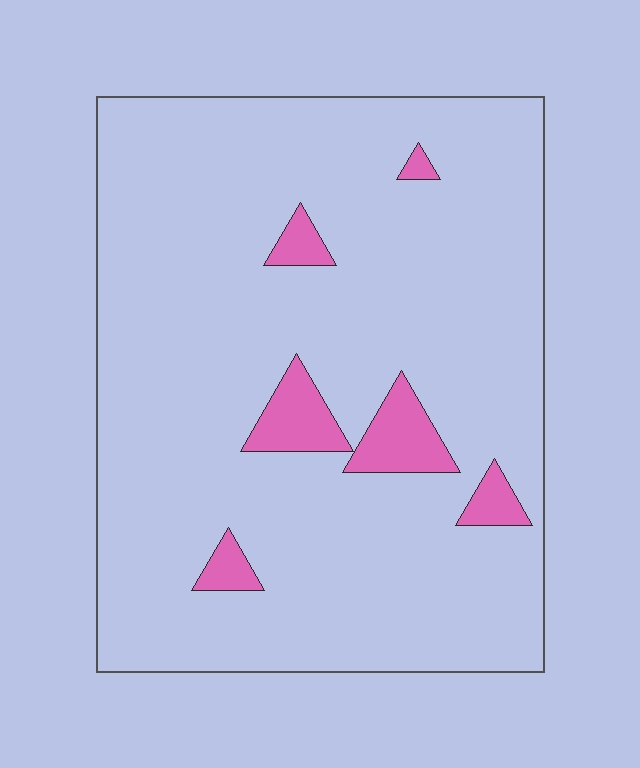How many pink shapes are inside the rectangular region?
6.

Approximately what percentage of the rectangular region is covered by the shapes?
Approximately 10%.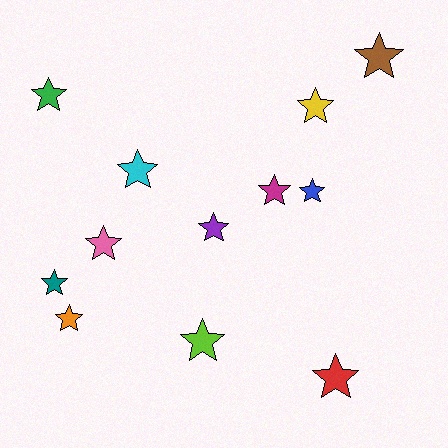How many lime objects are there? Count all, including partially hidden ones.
There is 1 lime object.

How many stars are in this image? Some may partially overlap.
There are 12 stars.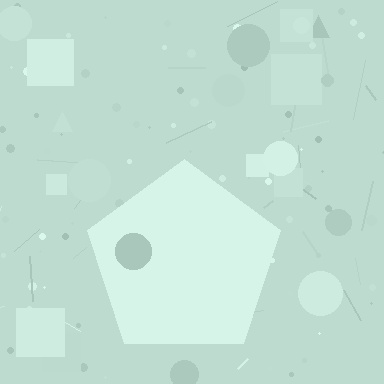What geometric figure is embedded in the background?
A pentagon is embedded in the background.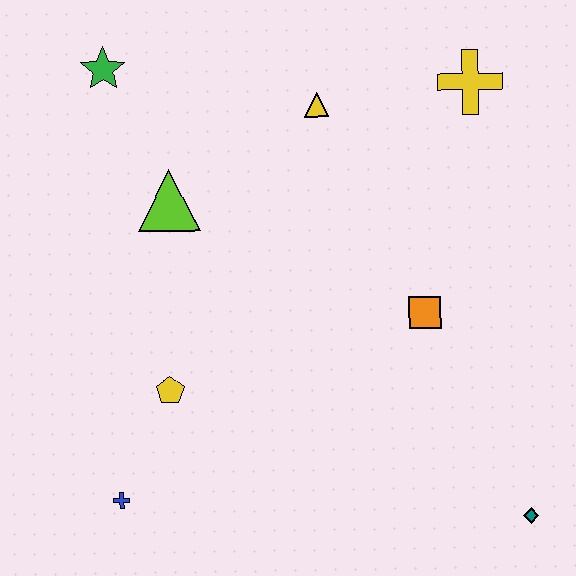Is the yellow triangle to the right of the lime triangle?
Yes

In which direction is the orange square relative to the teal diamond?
The orange square is above the teal diamond.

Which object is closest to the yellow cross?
The yellow triangle is closest to the yellow cross.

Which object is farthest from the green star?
The teal diamond is farthest from the green star.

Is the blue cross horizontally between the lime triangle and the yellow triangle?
No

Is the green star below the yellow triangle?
No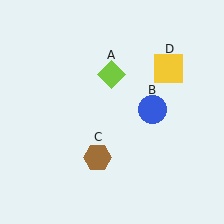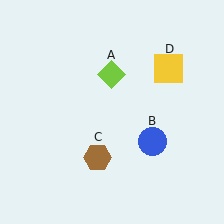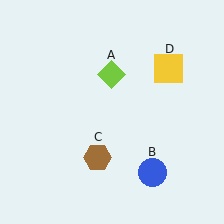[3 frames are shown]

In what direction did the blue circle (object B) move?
The blue circle (object B) moved down.